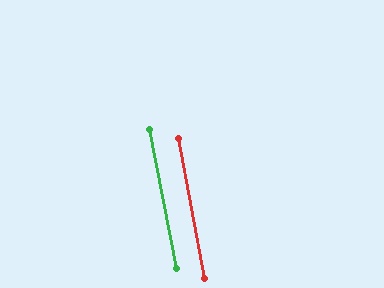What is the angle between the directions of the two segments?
Approximately 1 degree.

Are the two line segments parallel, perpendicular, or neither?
Parallel — their directions differ by only 0.8°.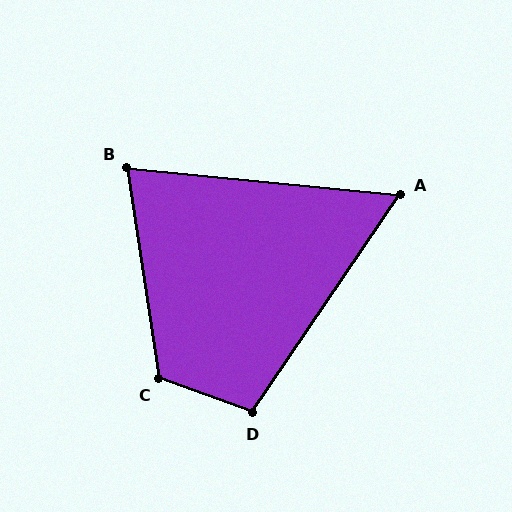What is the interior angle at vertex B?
Approximately 76 degrees (acute).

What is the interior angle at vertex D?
Approximately 104 degrees (obtuse).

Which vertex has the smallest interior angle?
A, at approximately 62 degrees.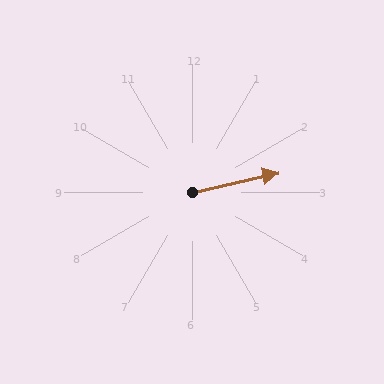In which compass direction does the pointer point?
East.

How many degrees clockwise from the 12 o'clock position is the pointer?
Approximately 77 degrees.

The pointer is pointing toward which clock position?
Roughly 3 o'clock.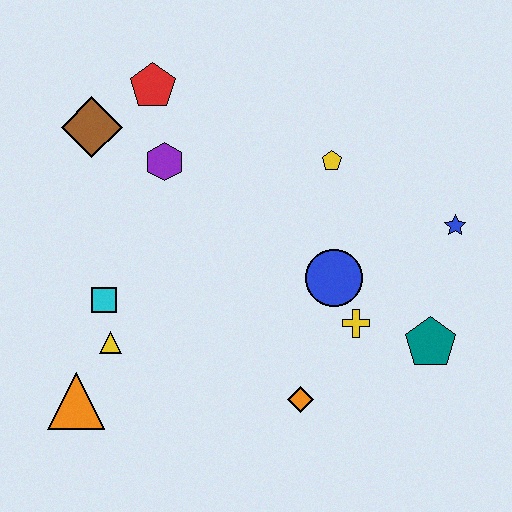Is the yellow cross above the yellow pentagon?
No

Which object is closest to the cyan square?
The yellow triangle is closest to the cyan square.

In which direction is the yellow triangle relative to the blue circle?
The yellow triangle is to the left of the blue circle.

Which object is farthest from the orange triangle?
The blue star is farthest from the orange triangle.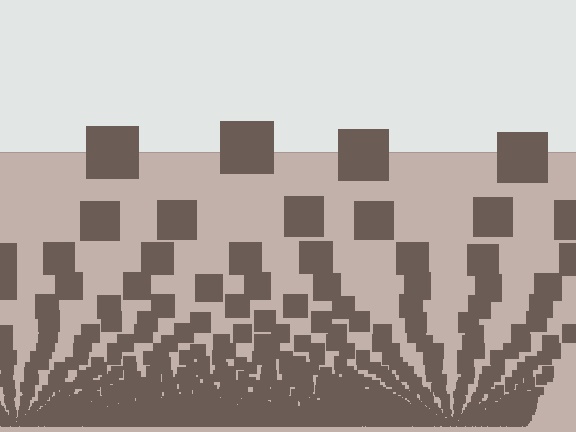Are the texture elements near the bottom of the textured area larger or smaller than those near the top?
Smaller. The gradient is inverted — elements near the bottom are smaller and denser.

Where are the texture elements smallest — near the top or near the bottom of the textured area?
Near the bottom.